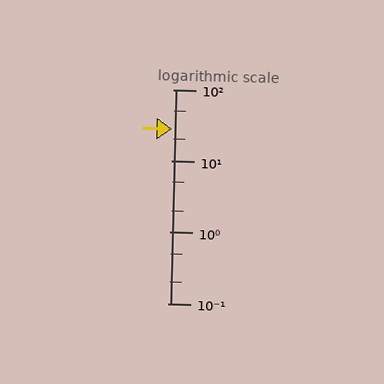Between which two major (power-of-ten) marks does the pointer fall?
The pointer is between 10 and 100.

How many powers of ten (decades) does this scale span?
The scale spans 3 decades, from 0.1 to 100.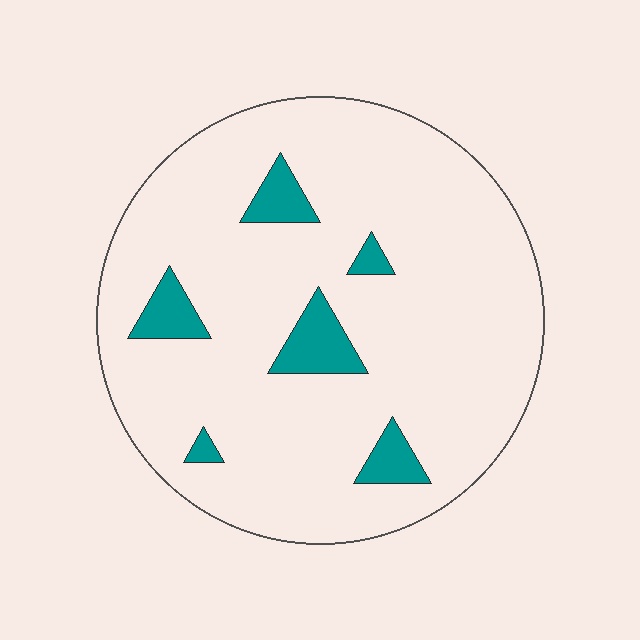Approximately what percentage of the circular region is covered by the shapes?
Approximately 10%.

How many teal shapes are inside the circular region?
6.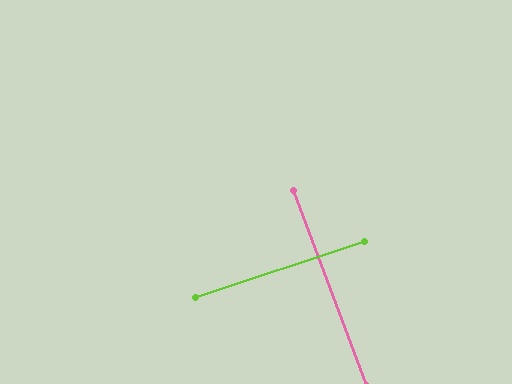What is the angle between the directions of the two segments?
Approximately 88 degrees.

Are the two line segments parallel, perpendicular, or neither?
Perpendicular — they meet at approximately 88°.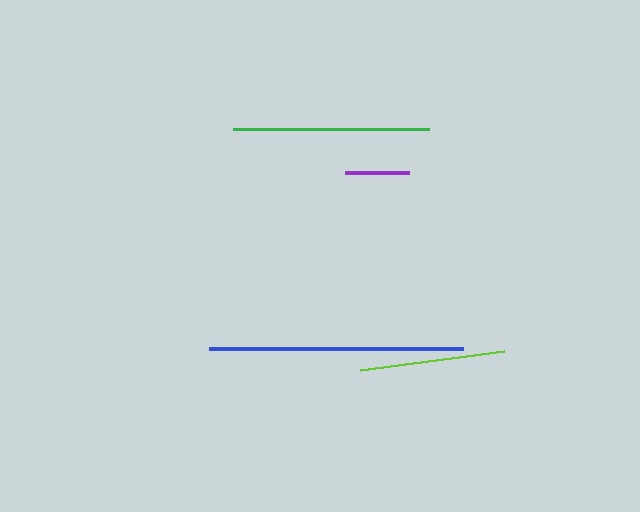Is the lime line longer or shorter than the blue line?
The blue line is longer than the lime line.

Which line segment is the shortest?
The purple line is the shortest at approximately 64 pixels.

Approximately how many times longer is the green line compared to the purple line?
The green line is approximately 3.0 times the length of the purple line.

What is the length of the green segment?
The green segment is approximately 195 pixels long.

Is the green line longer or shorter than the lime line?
The green line is longer than the lime line.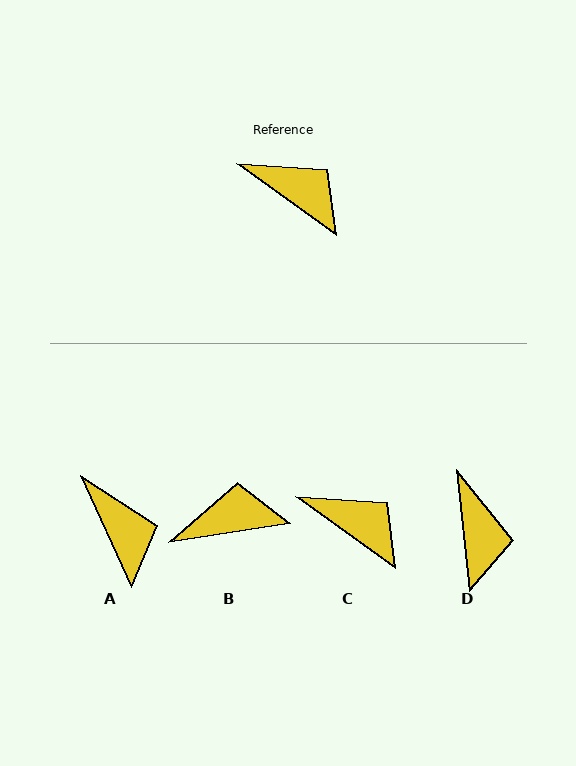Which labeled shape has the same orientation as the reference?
C.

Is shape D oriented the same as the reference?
No, it is off by about 48 degrees.